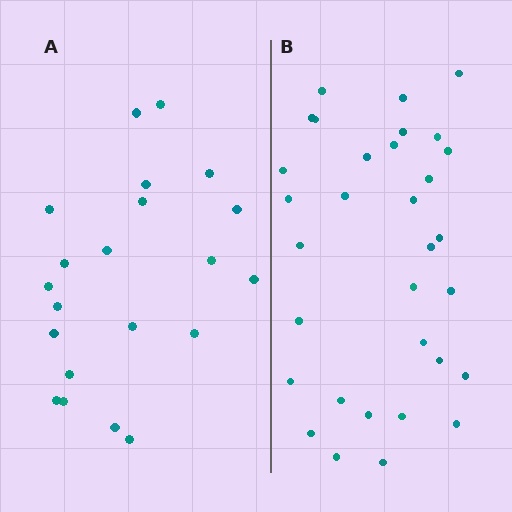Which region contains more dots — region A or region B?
Region B (the right region) has more dots.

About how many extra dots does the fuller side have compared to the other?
Region B has roughly 12 or so more dots than region A.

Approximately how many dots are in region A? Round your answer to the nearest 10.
About 20 dots. (The exact count is 21, which rounds to 20.)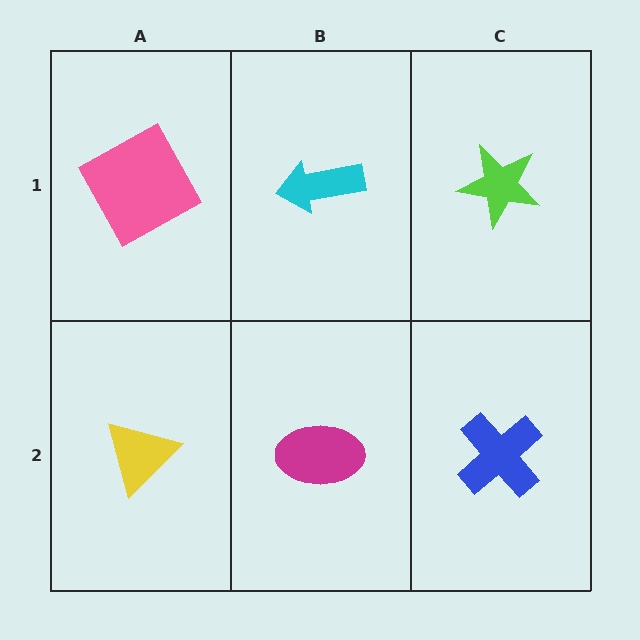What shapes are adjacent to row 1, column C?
A blue cross (row 2, column C), a cyan arrow (row 1, column B).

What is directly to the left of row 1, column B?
A pink square.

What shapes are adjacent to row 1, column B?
A magenta ellipse (row 2, column B), a pink square (row 1, column A), a lime star (row 1, column C).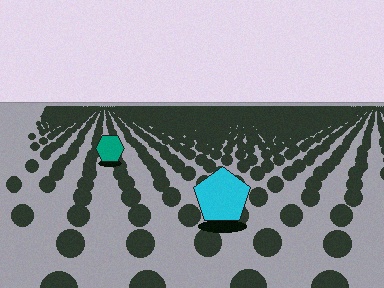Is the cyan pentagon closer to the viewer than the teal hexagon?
Yes. The cyan pentagon is closer — you can tell from the texture gradient: the ground texture is coarser near it.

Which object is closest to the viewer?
The cyan pentagon is closest. The texture marks near it are larger and more spread out.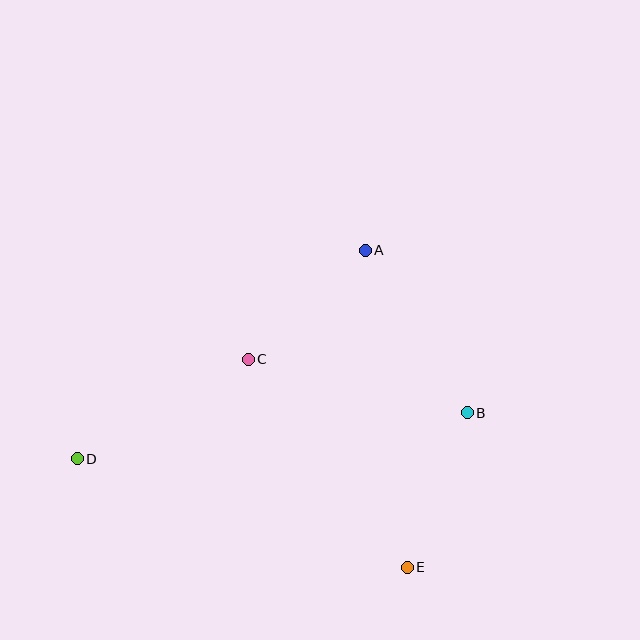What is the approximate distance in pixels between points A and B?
The distance between A and B is approximately 192 pixels.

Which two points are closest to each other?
Points A and C are closest to each other.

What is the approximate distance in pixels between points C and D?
The distance between C and D is approximately 197 pixels.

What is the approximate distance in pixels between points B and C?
The distance between B and C is approximately 225 pixels.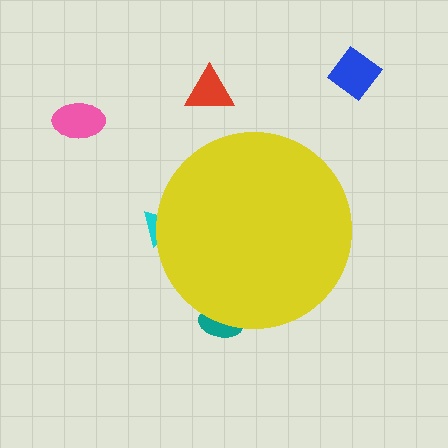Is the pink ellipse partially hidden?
No, the pink ellipse is fully visible.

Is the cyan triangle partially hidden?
Yes, the cyan triangle is partially hidden behind the yellow circle.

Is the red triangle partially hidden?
No, the red triangle is fully visible.